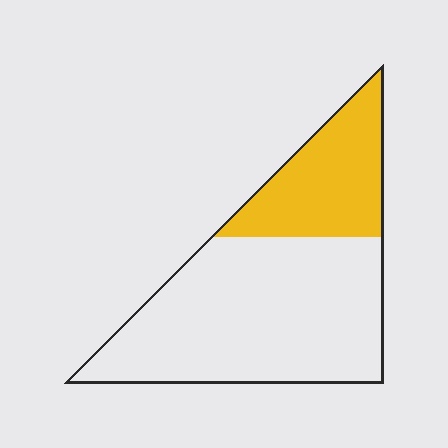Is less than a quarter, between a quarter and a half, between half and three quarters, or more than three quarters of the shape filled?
Between a quarter and a half.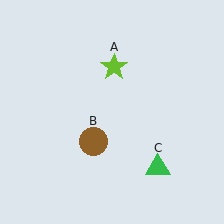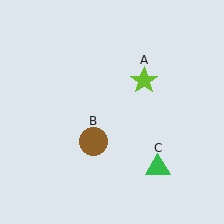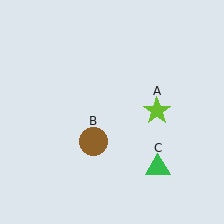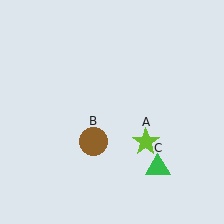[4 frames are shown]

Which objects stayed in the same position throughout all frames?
Brown circle (object B) and green triangle (object C) remained stationary.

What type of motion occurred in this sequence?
The lime star (object A) rotated clockwise around the center of the scene.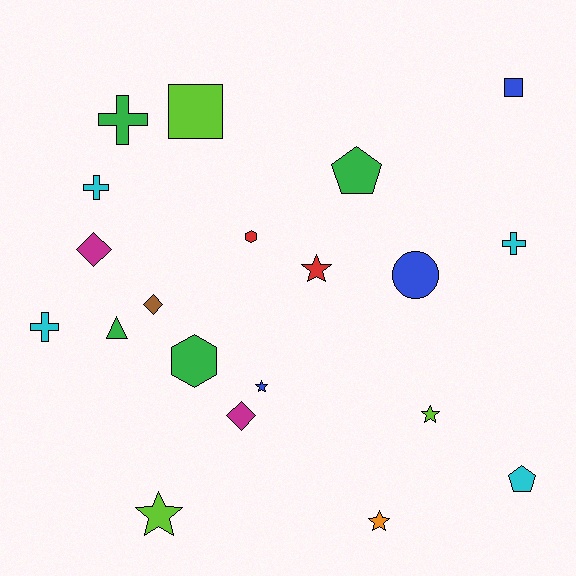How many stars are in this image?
There are 5 stars.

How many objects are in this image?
There are 20 objects.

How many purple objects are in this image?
There are no purple objects.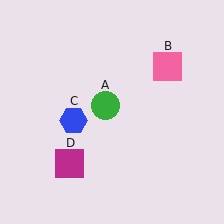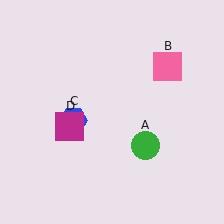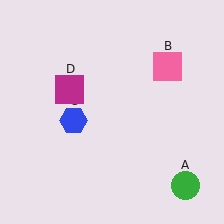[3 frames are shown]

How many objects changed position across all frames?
2 objects changed position: green circle (object A), magenta square (object D).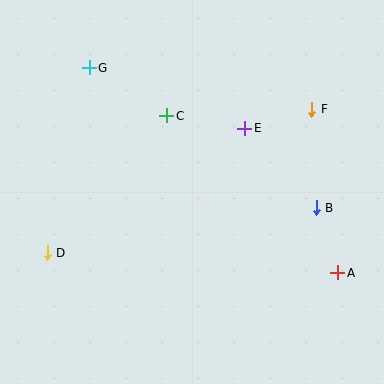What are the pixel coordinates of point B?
Point B is at (316, 208).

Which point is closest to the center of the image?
Point C at (167, 116) is closest to the center.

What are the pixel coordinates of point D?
Point D is at (47, 253).